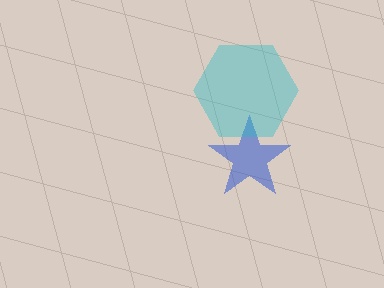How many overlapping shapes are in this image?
There are 2 overlapping shapes in the image.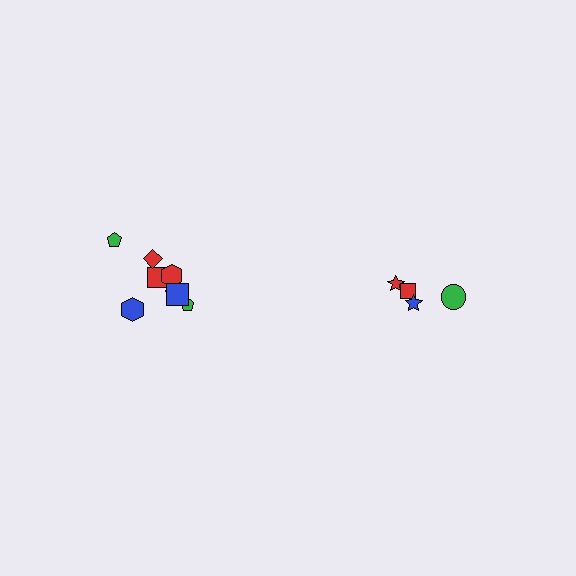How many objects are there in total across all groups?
There are 12 objects.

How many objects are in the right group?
There are 4 objects.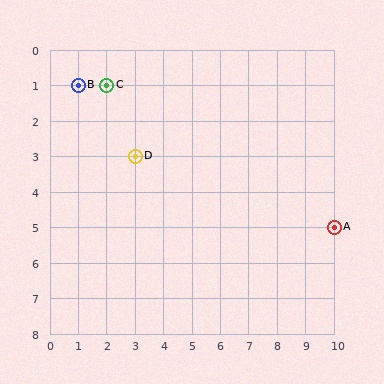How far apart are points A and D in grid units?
Points A and D are 7 columns and 2 rows apart (about 7.3 grid units diagonally).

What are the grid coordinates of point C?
Point C is at grid coordinates (2, 1).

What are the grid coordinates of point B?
Point B is at grid coordinates (1, 1).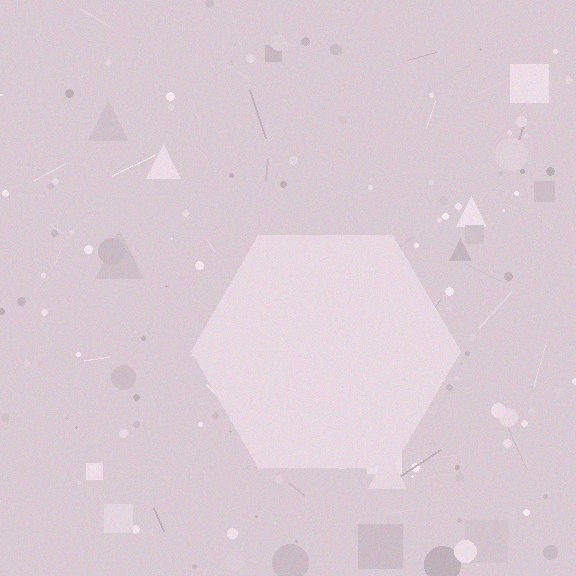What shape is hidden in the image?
A hexagon is hidden in the image.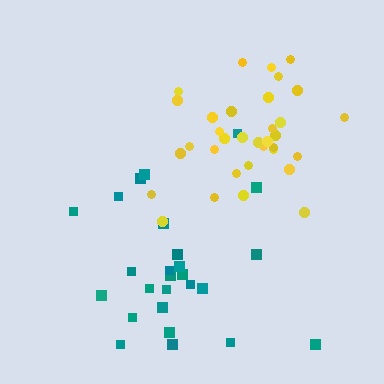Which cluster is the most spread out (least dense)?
Teal.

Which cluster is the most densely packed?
Yellow.